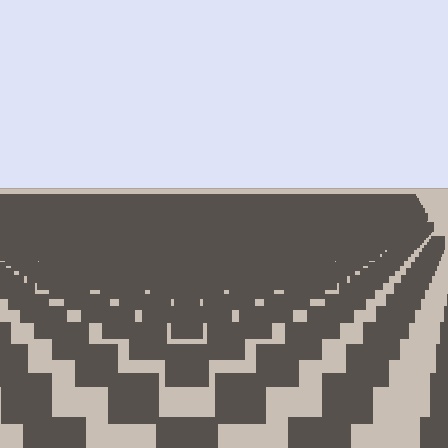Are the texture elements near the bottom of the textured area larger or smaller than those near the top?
Larger. Near the bottom, elements are closer to the viewer and appear at a bigger on-screen size.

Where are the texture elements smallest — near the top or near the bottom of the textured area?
Near the top.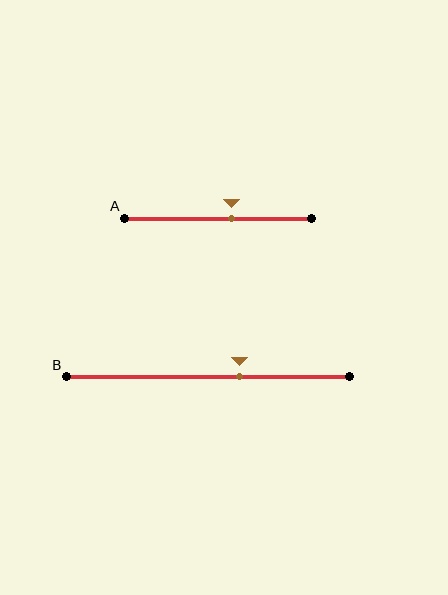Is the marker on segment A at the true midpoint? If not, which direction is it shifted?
No, the marker on segment A is shifted to the right by about 7% of the segment length.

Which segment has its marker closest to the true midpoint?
Segment A has its marker closest to the true midpoint.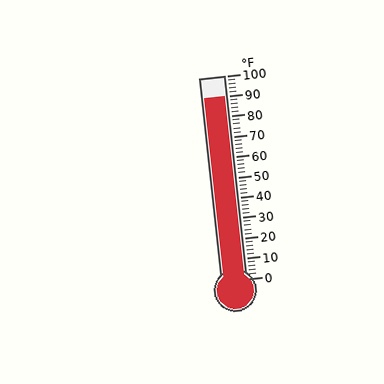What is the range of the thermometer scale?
The thermometer scale ranges from 0°F to 100°F.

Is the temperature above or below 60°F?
The temperature is above 60°F.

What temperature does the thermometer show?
The thermometer shows approximately 90°F.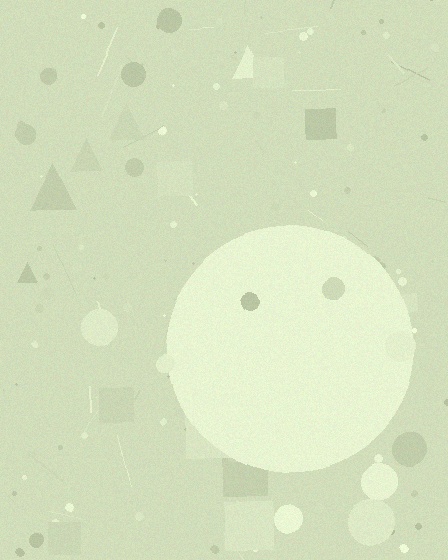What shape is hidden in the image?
A circle is hidden in the image.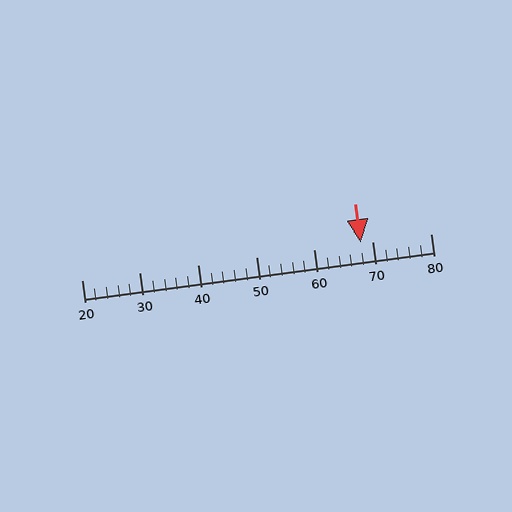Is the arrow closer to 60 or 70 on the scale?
The arrow is closer to 70.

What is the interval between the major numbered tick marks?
The major tick marks are spaced 10 units apart.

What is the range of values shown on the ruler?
The ruler shows values from 20 to 80.